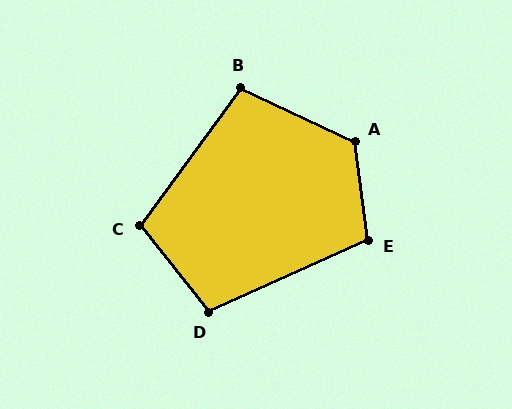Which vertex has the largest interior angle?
A, at approximately 123 degrees.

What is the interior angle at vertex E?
Approximately 107 degrees (obtuse).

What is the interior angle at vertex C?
Approximately 106 degrees (obtuse).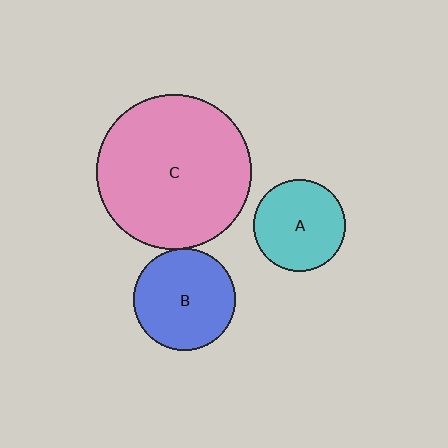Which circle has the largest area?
Circle C (pink).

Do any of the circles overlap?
No, none of the circles overlap.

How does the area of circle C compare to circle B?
Approximately 2.3 times.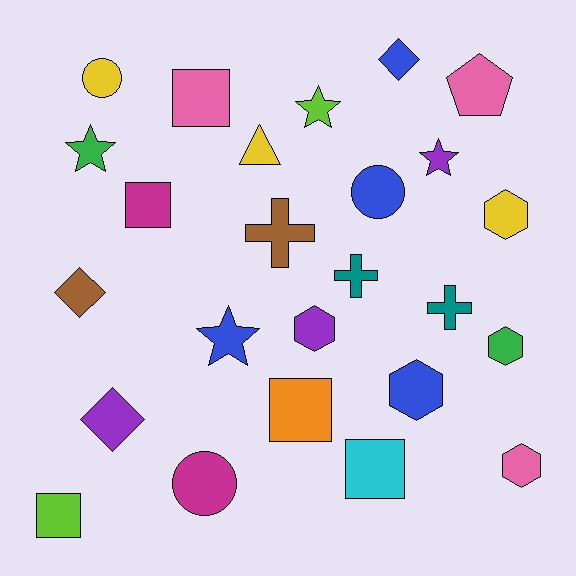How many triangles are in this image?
There is 1 triangle.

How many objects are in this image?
There are 25 objects.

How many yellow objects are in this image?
There are 3 yellow objects.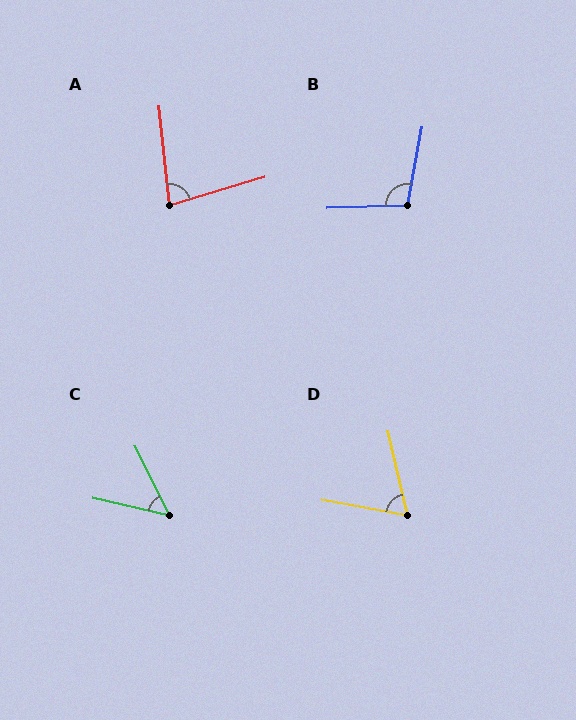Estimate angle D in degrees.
Approximately 67 degrees.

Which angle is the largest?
B, at approximately 103 degrees.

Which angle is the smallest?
C, at approximately 50 degrees.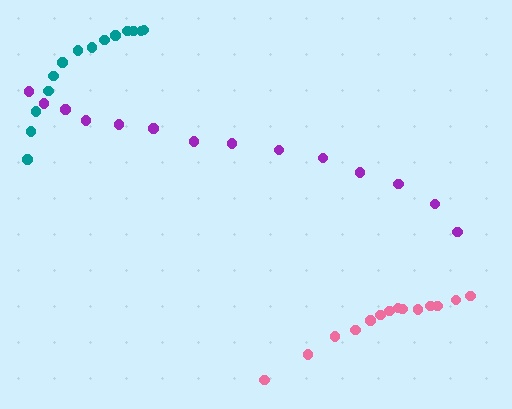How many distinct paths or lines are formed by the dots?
There are 3 distinct paths.